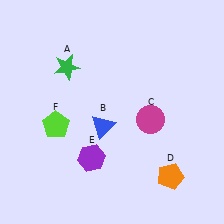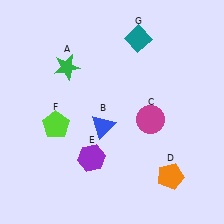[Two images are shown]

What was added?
A teal diamond (G) was added in Image 2.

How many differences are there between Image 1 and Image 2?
There is 1 difference between the two images.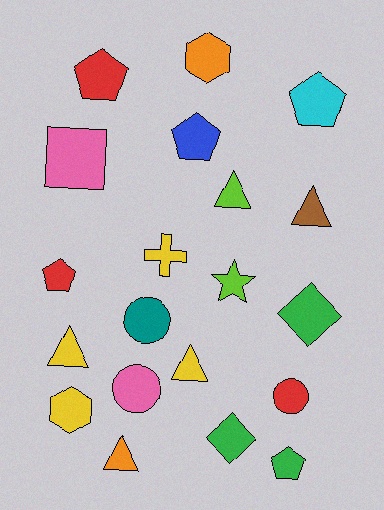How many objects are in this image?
There are 20 objects.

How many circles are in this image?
There are 3 circles.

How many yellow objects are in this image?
There are 4 yellow objects.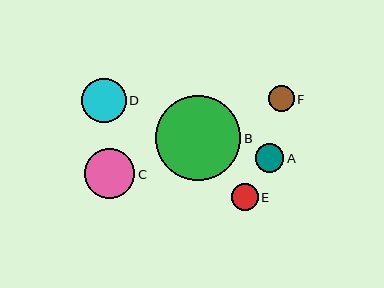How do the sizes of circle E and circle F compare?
Circle E and circle F are approximately the same size.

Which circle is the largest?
Circle B is the largest with a size of approximately 86 pixels.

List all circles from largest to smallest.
From largest to smallest: B, C, D, A, E, F.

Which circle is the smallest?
Circle F is the smallest with a size of approximately 26 pixels.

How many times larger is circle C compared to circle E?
Circle C is approximately 1.9 times the size of circle E.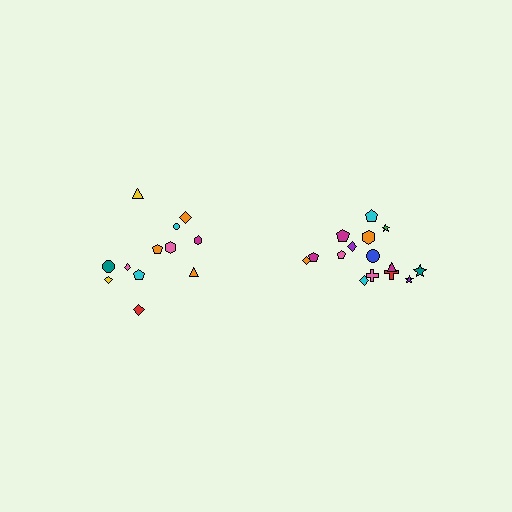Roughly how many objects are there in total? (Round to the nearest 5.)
Roughly 25 objects in total.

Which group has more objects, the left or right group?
The right group.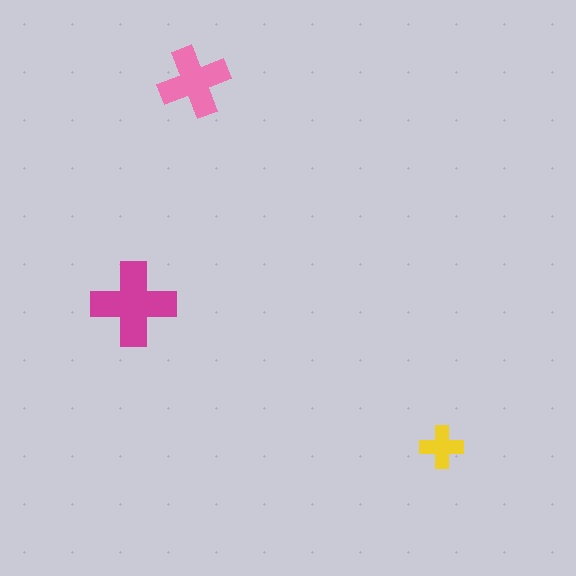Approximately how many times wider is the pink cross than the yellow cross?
About 1.5 times wider.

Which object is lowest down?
The yellow cross is bottommost.